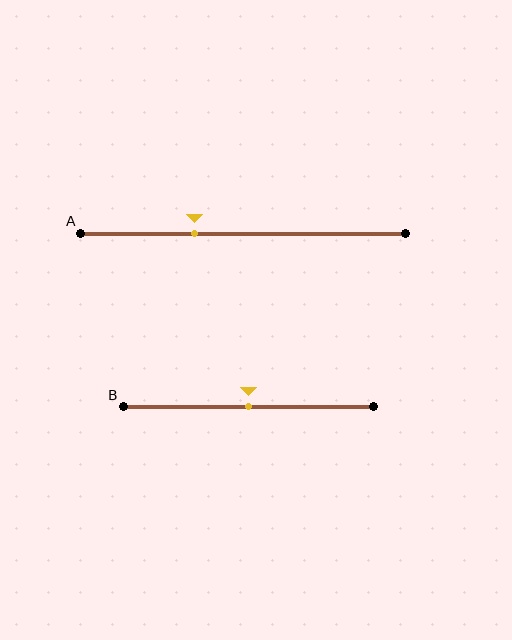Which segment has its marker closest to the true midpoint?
Segment B has its marker closest to the true midpoint.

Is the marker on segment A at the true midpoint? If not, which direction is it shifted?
No, the marker on segment A is shifted to the left by about 15% of the segment length.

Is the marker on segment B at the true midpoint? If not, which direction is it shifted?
Yes, the marker on segment B is at the true midpoint.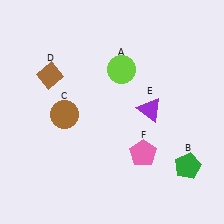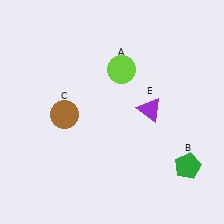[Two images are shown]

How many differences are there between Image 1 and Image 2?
There are 2 differences between the two images.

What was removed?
The brown diamond (D), the pink pentagon (F) were removed in Image 2.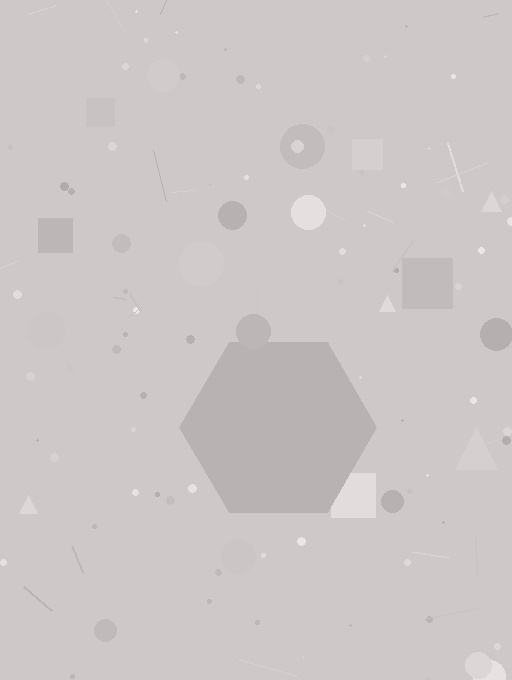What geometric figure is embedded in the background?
A hexagon is embedded in the background.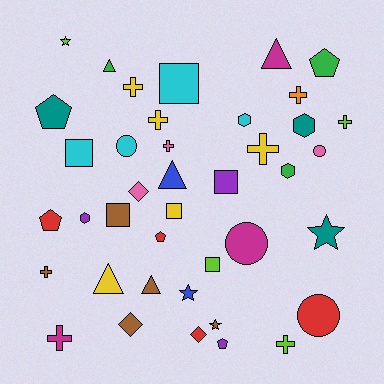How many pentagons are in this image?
There are 5 pentagons.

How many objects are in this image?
There are 40 objects.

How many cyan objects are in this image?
There are 4 cyan objects.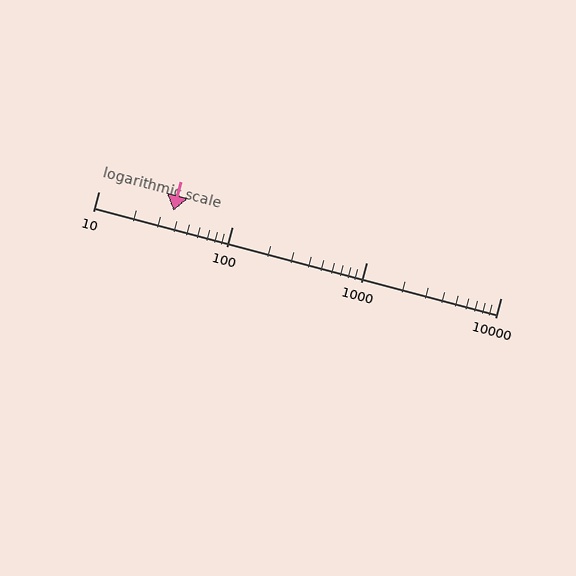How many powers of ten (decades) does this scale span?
The scale spans 3 decades, from 10 to 10000.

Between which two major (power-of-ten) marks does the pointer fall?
The pointer is between 10 and 100.